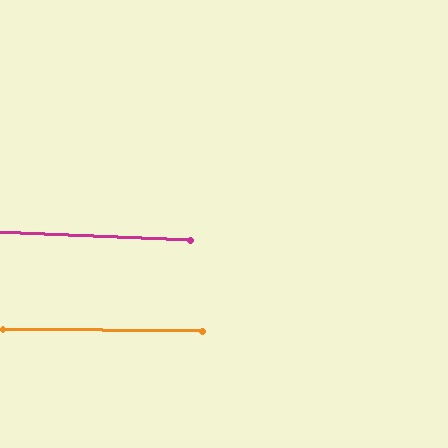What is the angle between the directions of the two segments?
Approximately 2 degrees.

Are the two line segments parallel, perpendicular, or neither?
Parallel — their directions differ by only 1.7°.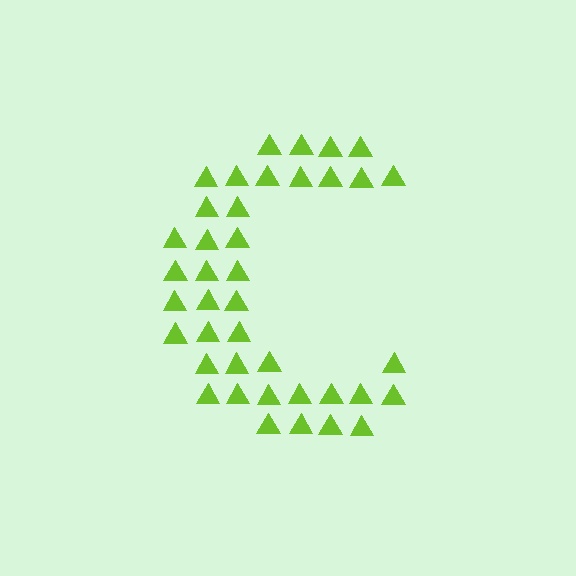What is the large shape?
The large shape is the letter C.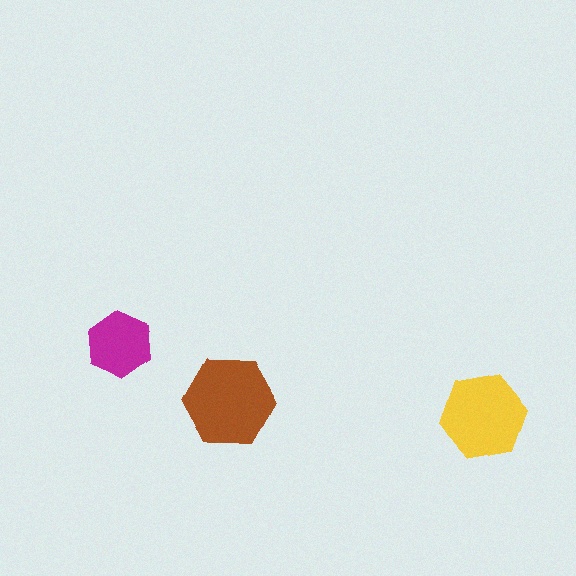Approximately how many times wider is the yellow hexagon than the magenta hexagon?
About 1.5 times wider.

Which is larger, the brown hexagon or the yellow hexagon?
The brown one.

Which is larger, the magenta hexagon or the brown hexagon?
The brown one.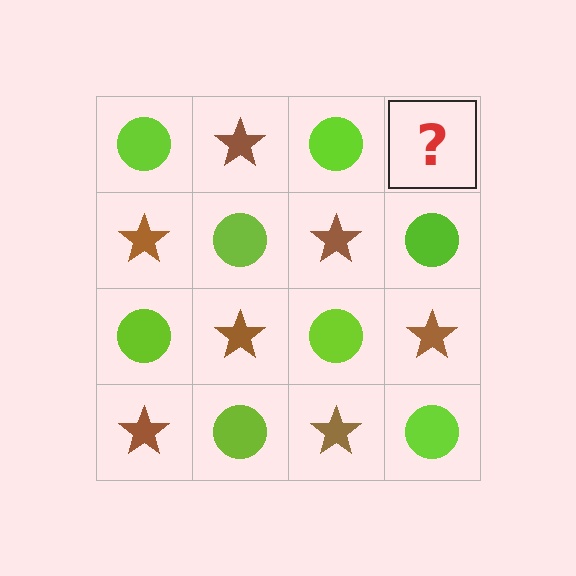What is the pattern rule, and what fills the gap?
The rule is that it alternates lime circle and brown star in a checkerboard pattern. The gap should be filled with a brown star.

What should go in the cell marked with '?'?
The missing cell should contain a brown star.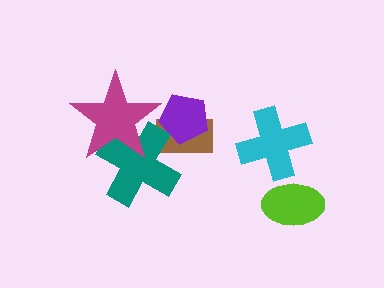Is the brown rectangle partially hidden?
Yes, it is partially covered by another shape.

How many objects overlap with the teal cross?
2 objects overlap with the teal cross.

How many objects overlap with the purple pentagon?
1 object overlaps with the purple pentagon.